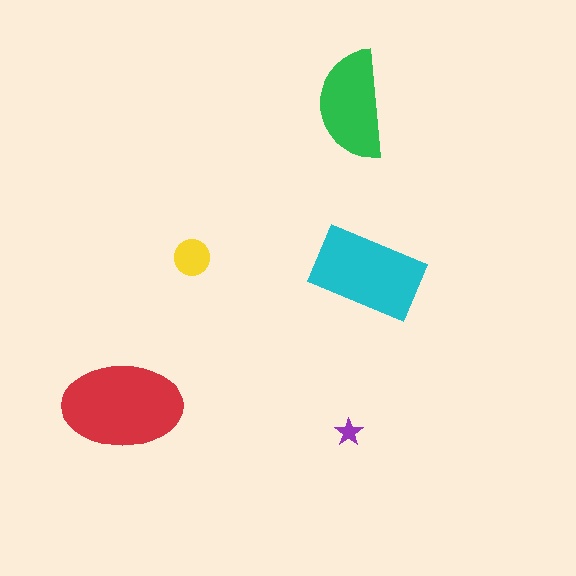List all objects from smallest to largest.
The purple star, the yellow circle, the green semicircle, the cyan rectangle, the red ellipse.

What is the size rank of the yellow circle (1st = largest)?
4th.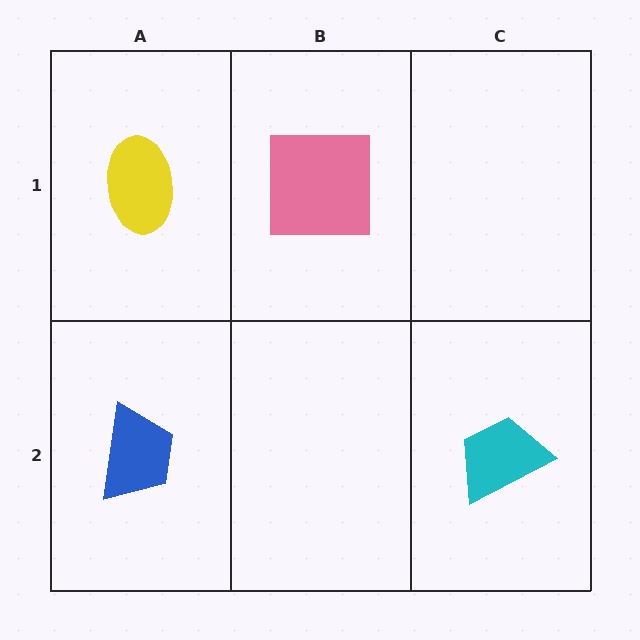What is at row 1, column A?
A yellow ellipse.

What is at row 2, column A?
A blue trapezoid.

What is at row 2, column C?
A cyan trapezoid.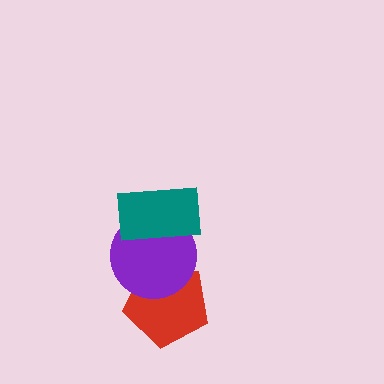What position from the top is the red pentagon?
The red pentagon is 3rd from the top.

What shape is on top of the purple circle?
The teal rectangle is on top of the purple circle.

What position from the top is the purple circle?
The purple circle is 2nd from the top.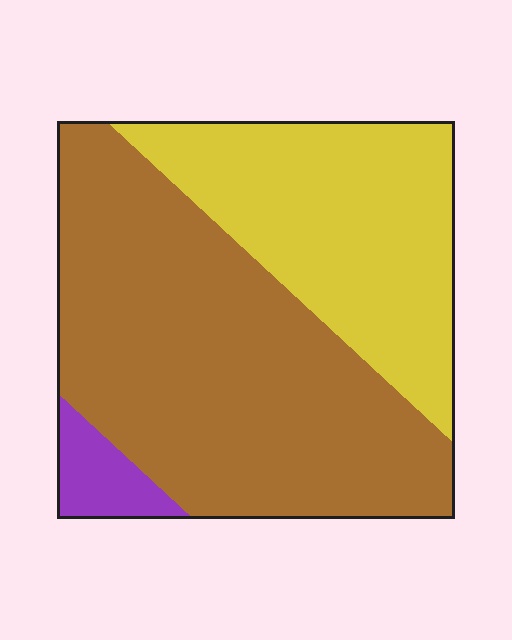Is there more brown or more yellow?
Brown.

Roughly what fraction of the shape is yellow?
Yellow takes up about three eighths (3/8) of the shape.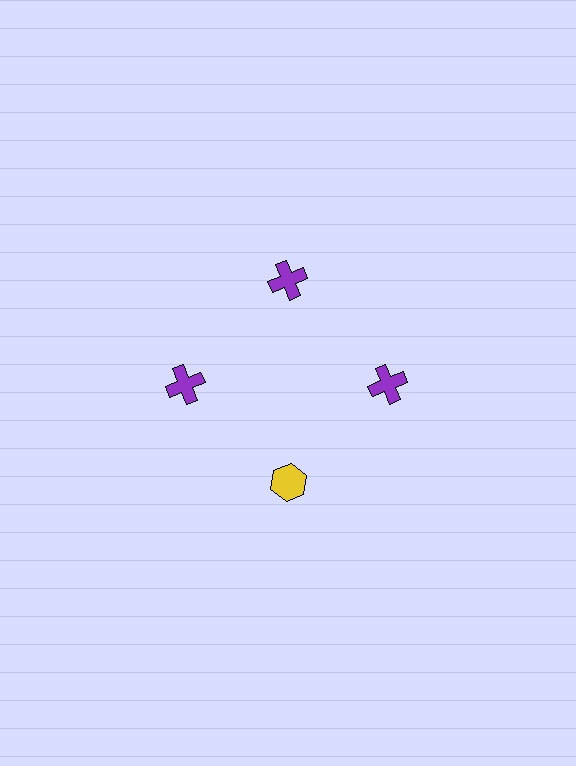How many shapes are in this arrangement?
There are 4 shapes arranged in a ring pattern.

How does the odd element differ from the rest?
It differs in both color (yellow instead of purple) and shape (hexagon instead of cross).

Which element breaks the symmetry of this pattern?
The yellow hexagon at roughly the 6 o'clock position breaks the symmetry. All other shapes are purple crosses.